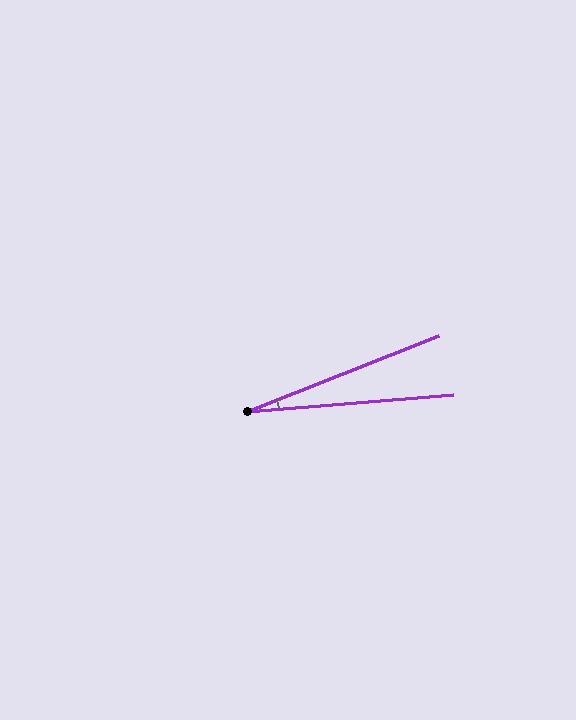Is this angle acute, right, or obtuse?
It is acute.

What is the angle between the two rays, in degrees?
Approximately 17 degrees.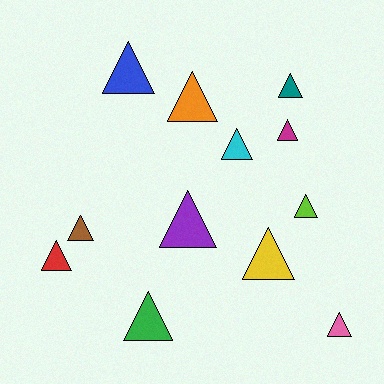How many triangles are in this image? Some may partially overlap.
There are 12 triangles.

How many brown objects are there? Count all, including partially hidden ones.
There is 1 brown object.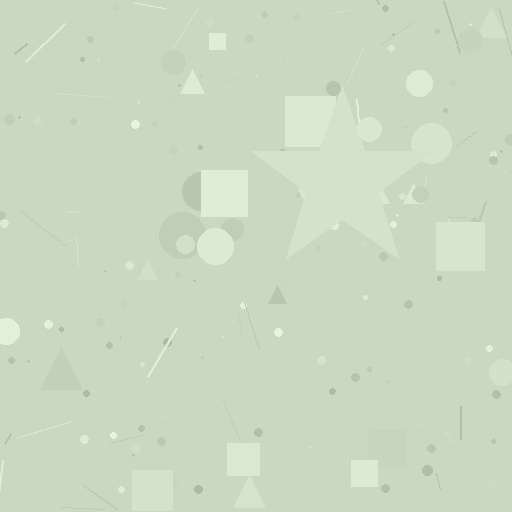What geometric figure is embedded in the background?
A star is embedded in the background.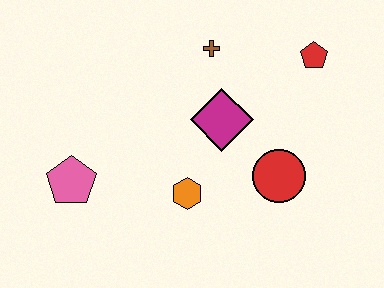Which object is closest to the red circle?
The magenta diamond is closest to the red circle.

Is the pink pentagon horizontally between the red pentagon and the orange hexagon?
No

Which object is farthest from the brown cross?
The pink pentagon is farthest from the brown cross.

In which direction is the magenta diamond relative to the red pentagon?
The magenta diamond is to the left of the red pentagon.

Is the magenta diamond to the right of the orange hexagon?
Yes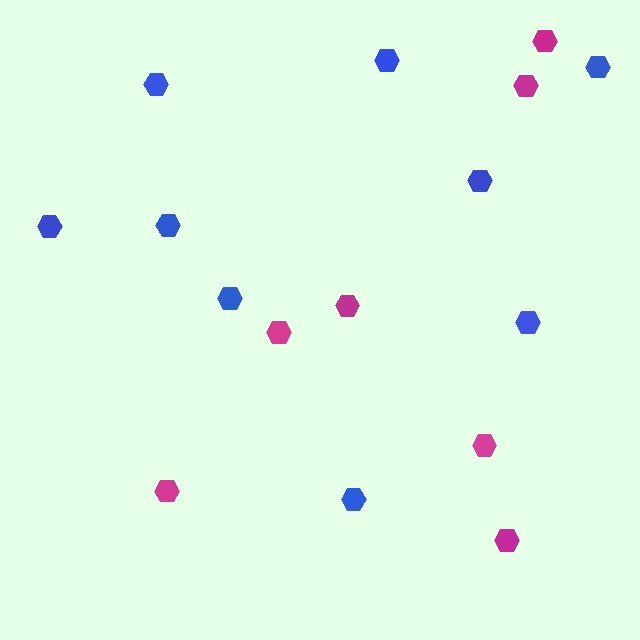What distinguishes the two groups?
There are 2 groups: one group of blue hexagons (9) and one group of magenta hexagons (7).